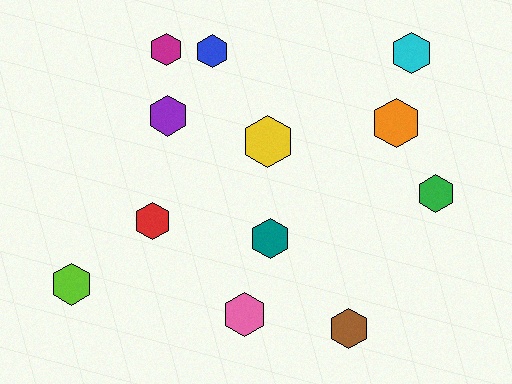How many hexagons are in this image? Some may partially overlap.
There are 12 hexagons.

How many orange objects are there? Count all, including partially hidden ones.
There is 1 orange object.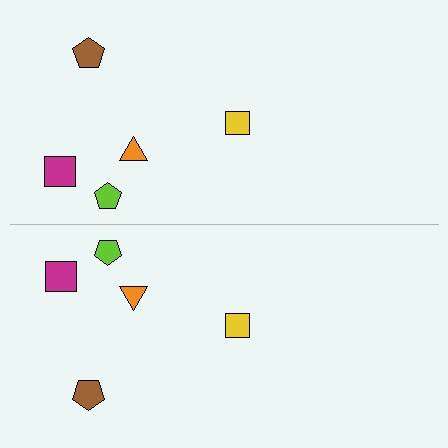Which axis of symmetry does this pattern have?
The pattern has a horizontal axis of symmetry running through the center of the image.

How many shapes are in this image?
There are 10 shapes in this image.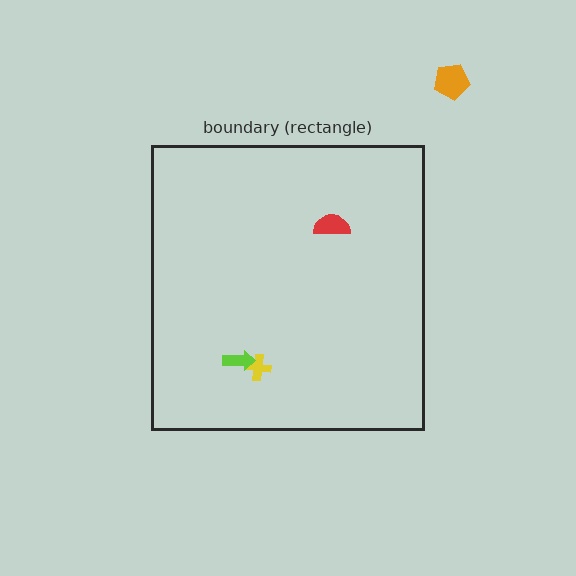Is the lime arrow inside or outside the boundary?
Inside.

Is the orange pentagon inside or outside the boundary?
Outside.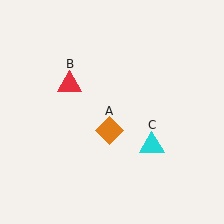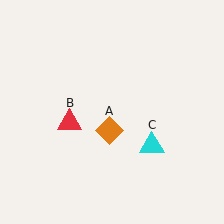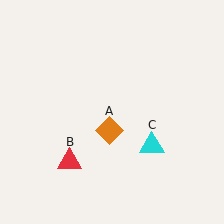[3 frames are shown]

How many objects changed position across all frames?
1 object changed position: red triangle (object B).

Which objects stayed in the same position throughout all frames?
Orange diamond (object A) and cyan triangle (object C) remained stationary.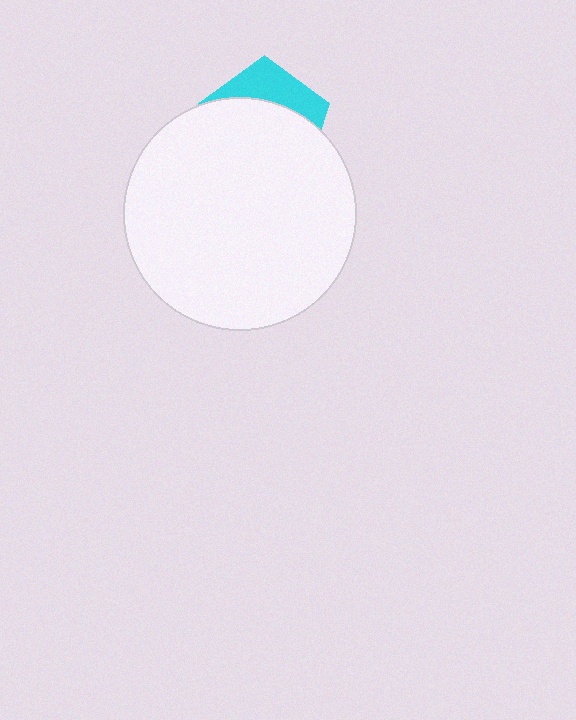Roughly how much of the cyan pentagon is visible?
A small part of it is visible (roughly 30%).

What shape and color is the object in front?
The object in front is a white circle.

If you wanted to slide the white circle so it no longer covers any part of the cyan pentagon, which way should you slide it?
Slide it down — that is the most direct way to separate the two shapes.